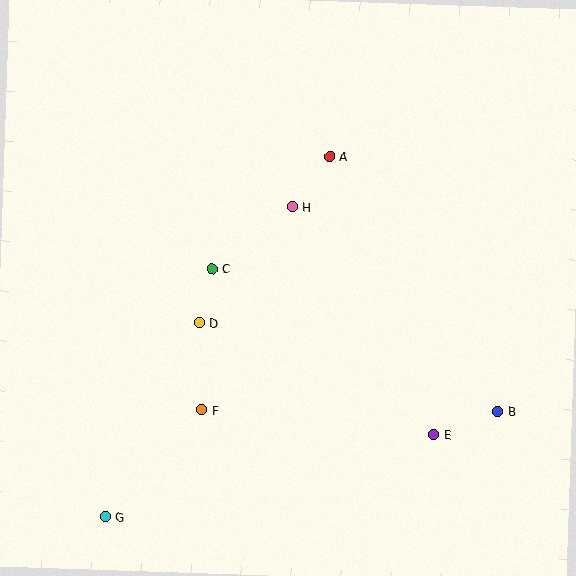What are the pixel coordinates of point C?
Point C is at (212, 268).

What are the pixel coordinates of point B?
Point B is at (498, 411).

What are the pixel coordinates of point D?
Point D is at (199, 323).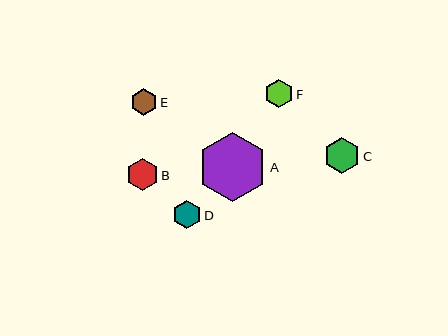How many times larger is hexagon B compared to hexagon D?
Hexagon B is approximately 1.1 times the size of hexagon D.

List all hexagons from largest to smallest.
From largest to smallest: A, C, B, D, F, E.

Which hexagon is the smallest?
Hexagon E is the smallest with a size of approximately 27 pixels.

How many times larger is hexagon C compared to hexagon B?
Hexagon C is approximately 1.1 times the size of hexagon B.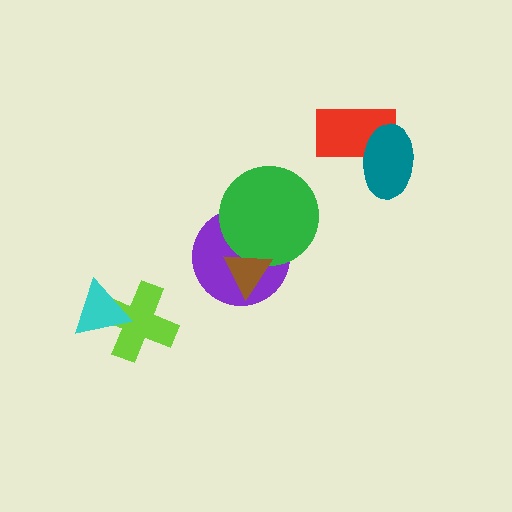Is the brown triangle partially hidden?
No, no other shape covers it.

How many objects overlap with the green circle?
2 objects overlap with the green circle.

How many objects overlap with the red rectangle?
1 object overlaps with the red rectangle.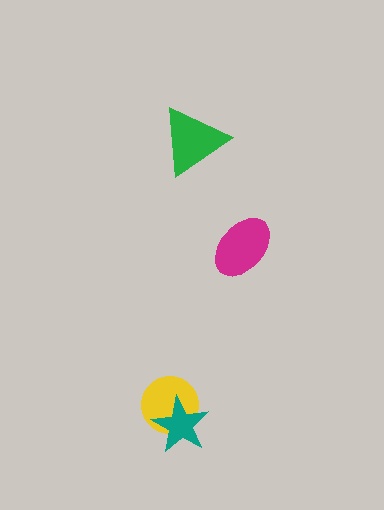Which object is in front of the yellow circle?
The teal star is in front of the yellow circle.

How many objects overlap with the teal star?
1 object overlaps with the teal star.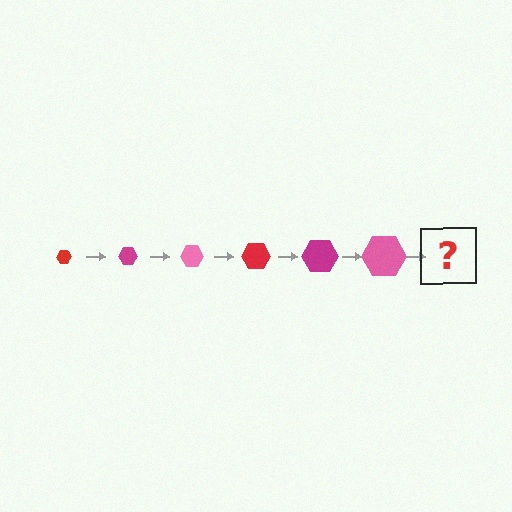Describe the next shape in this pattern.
It should be a red hexagon, larger than the previous one.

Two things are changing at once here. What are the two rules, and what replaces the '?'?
The two rules are that the hexagon grows larger each step and the color cycles through red, magenta, and pink. The '?' should be a red hexagon, larger than the previous one.